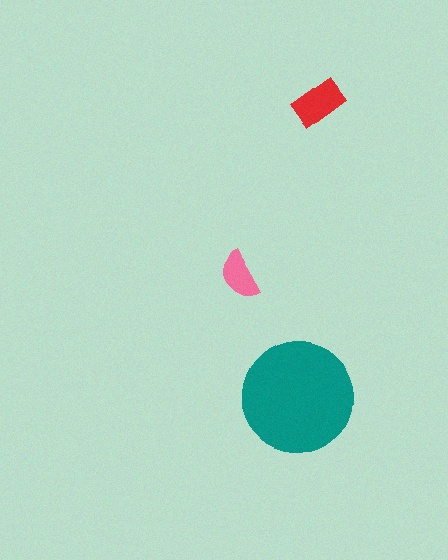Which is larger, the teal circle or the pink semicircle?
The teal circle.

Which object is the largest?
The teal circle.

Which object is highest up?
The red rectangle is topmost.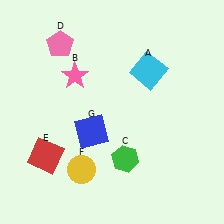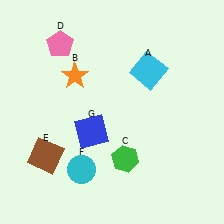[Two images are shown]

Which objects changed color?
B changed from pink to orange. E changed from red to brown. F changed from yellow to cyan.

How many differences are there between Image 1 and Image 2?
There are 3 differences between the two images.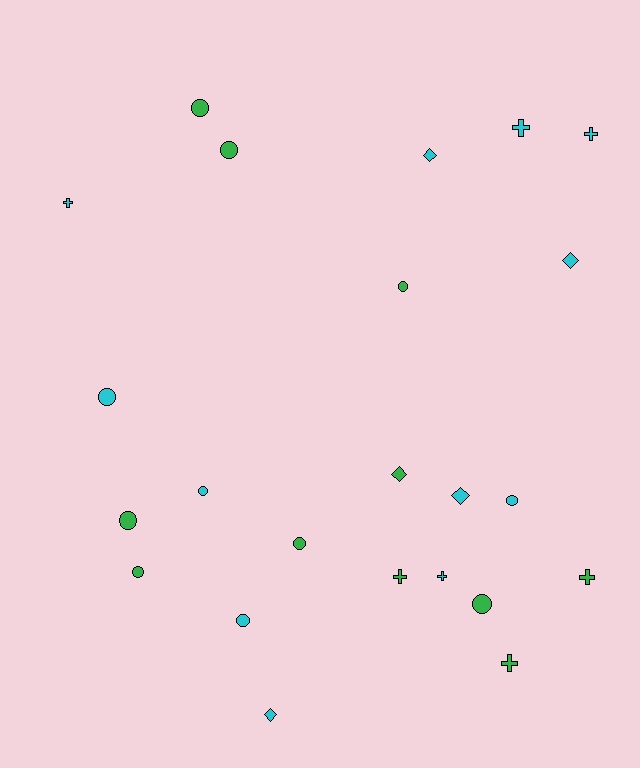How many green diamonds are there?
There is 1 green diamond.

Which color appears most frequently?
Cyan, with 12 objects.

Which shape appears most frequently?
Circle, with 11 objects.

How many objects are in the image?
There are 23 objects.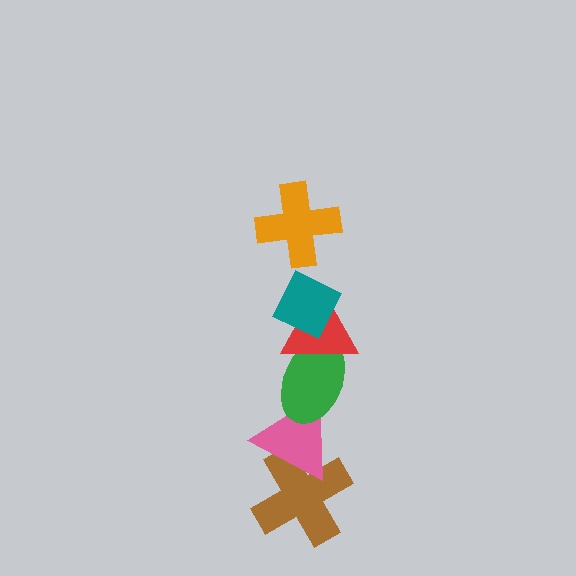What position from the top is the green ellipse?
The green ellipse is 4th from the top.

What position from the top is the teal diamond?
The teal diamond is 2nd from the top.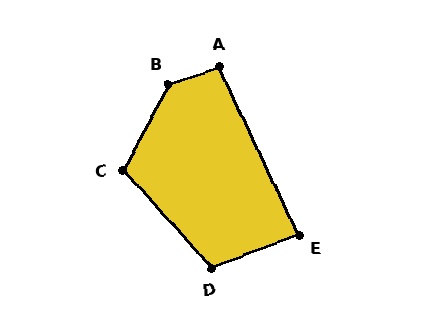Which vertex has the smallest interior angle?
E, at approximately 85 degrees.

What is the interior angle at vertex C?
Approximately 110 degrees (obtuse).